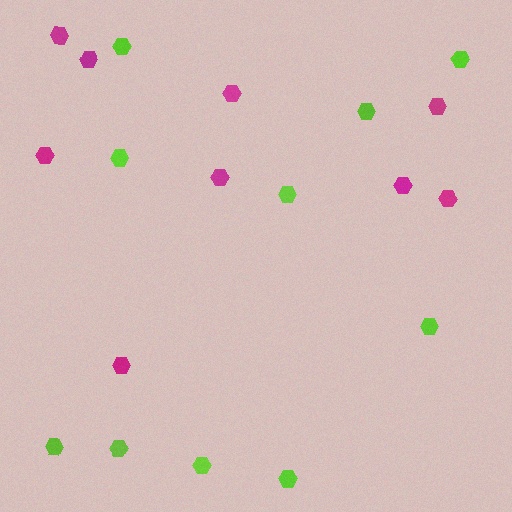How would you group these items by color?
There are 2 groups: one group of lime hexagons (10) and one group of magenta hexagons (9).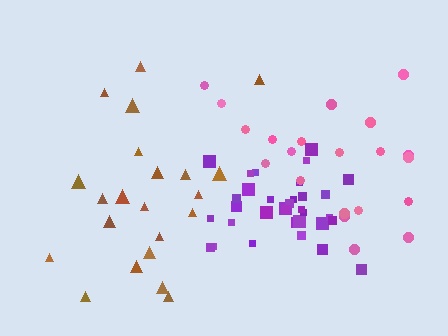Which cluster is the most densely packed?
Purple.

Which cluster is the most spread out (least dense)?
Pink.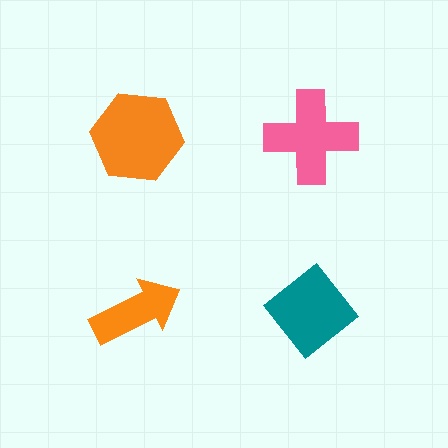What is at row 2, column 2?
A teal diamond.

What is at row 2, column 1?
An orange arrow.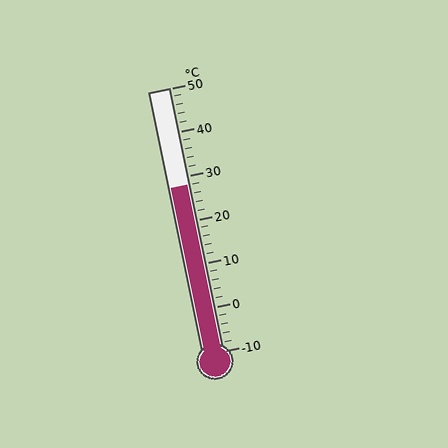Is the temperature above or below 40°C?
The temperature is below 40°C.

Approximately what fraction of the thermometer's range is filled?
The thermometer is filled to approximately 65% of its range.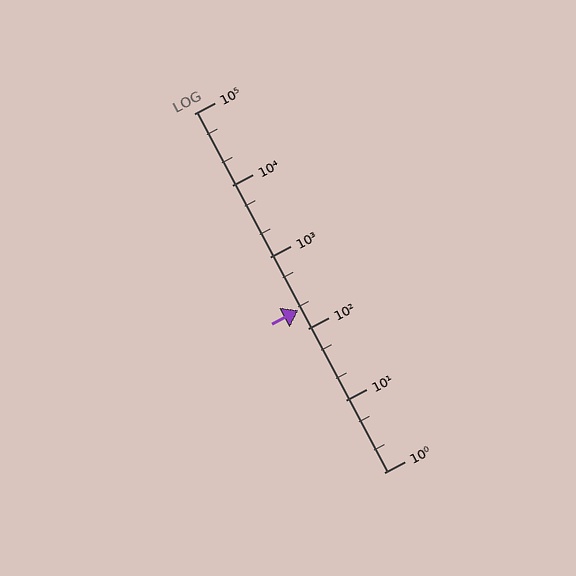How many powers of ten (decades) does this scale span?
The scale spans 5 decades, from 1 to 100000.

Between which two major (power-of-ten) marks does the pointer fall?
The pointer is between 100 and 1000.